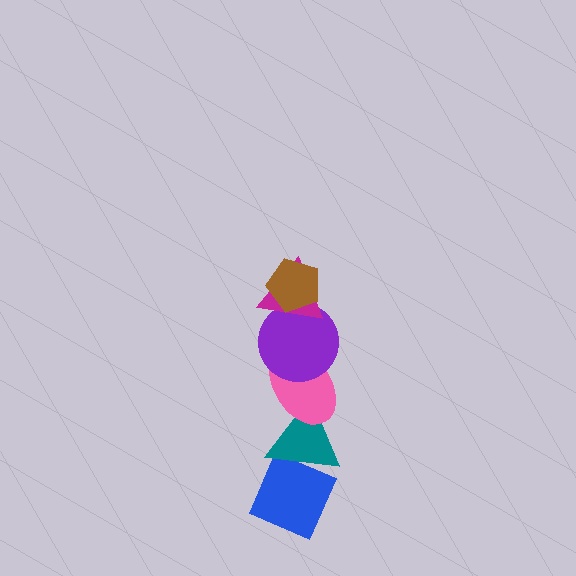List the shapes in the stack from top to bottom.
From top to bottom: the brown pentagon, the magenta triangle, the purple circle, the pink ellipse, the teal triangle, the blue diamond.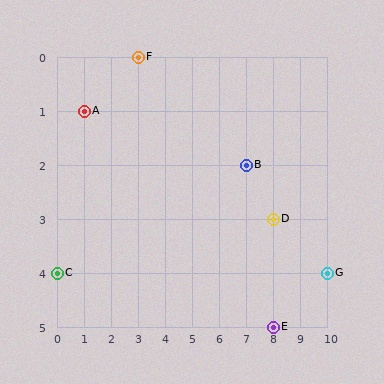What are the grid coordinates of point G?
Point G is at grid coordinates (10, 4).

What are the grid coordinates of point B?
Point B is at grid coordinates (7, 2).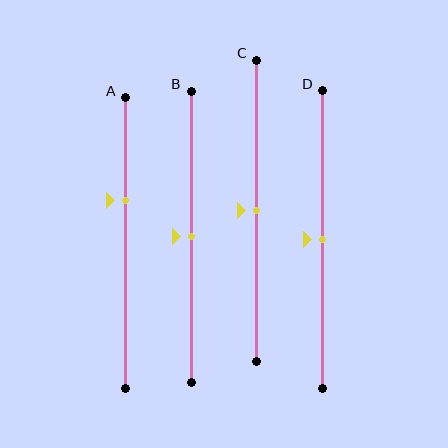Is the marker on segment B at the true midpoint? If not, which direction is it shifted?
Yes, the marker on segment B is at the true midpoint.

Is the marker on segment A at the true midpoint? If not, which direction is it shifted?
No, the marker on segment A is shifted upward by about 14% of the segment length.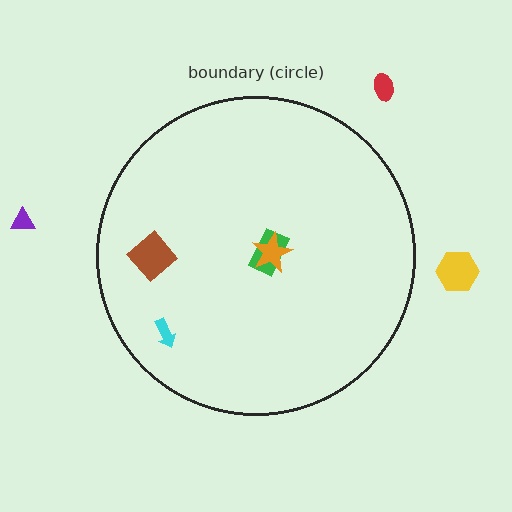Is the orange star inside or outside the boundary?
Inside.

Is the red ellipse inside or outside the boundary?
Outside.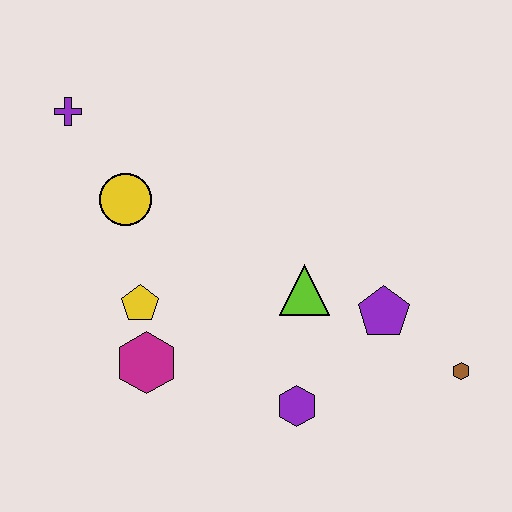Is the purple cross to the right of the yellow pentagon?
No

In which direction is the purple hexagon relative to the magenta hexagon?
The purple hexagon is to the right of the magenta hexagon.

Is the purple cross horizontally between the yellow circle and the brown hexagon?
No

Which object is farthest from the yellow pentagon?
The brown hexagon is farthest from the yellow pentagon.